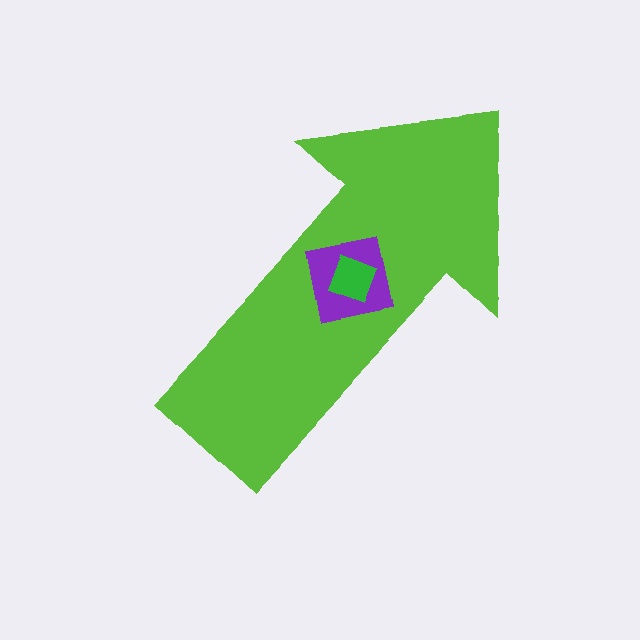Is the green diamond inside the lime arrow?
Yes.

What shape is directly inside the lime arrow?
The purple square.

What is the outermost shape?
The lime arrow.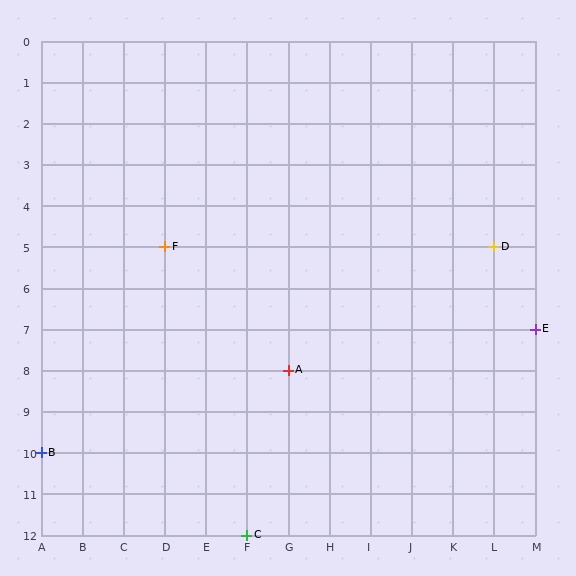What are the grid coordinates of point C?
Point C is at grid coordinates (F, 12).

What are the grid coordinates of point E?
Point E is at grid coordinates (M, 7).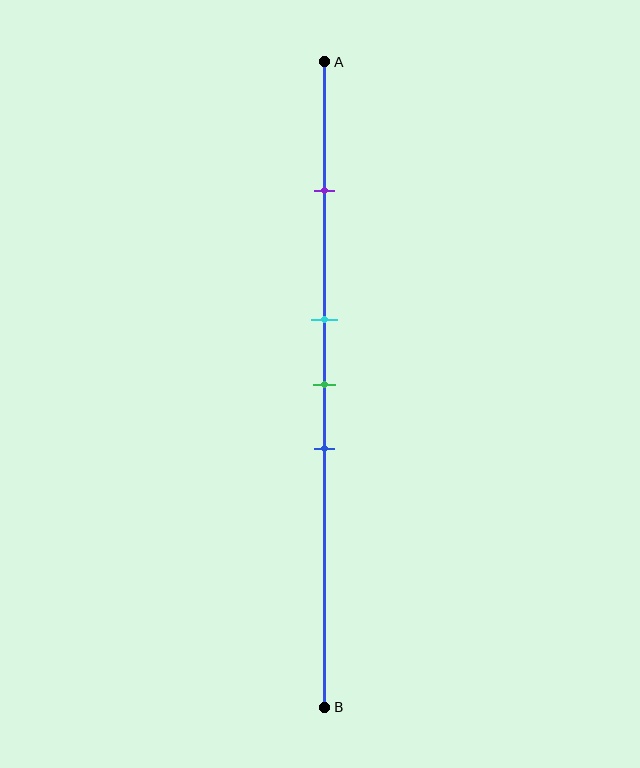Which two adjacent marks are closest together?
The cyan and green marks are the closest adjacent pair.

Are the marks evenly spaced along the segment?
No, the marks are not evenly spaced.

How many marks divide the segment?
There are 4 marks dividing the segment.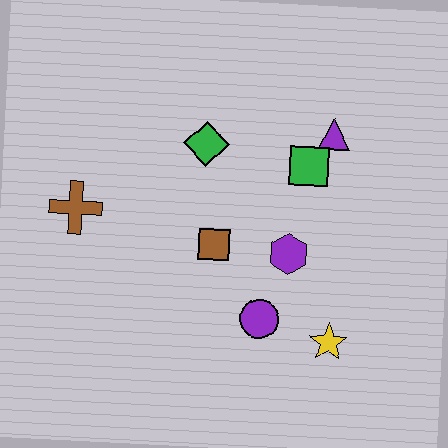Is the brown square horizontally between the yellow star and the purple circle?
No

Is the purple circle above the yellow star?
Yes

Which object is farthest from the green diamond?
The yellow star is farthest from the green diamond.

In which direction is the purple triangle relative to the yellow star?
The purple triangle is above the yellow star.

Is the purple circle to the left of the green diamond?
No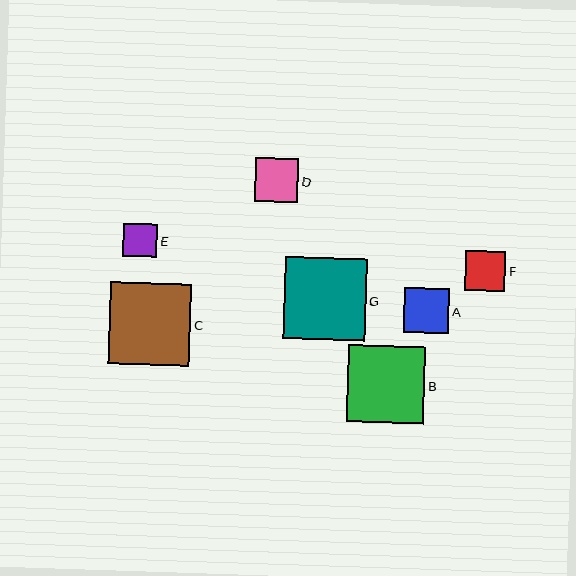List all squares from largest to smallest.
From largest to smallest: G, C, B, A, D, F, E.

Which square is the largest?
Square G is the largest with a size of approximately 82 pixels.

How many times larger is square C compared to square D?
Square C is approximately 1.9 times the size of square D.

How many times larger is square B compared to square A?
Square B is approximately 1.7 times the size of square A.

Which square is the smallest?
Square E is the smallest with a size of approximately 34 pixels.